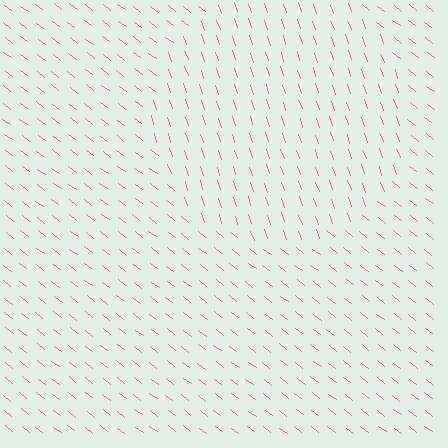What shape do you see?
I see a circle.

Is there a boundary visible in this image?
Yes, there is a texture boundary formed by a change in line orientation.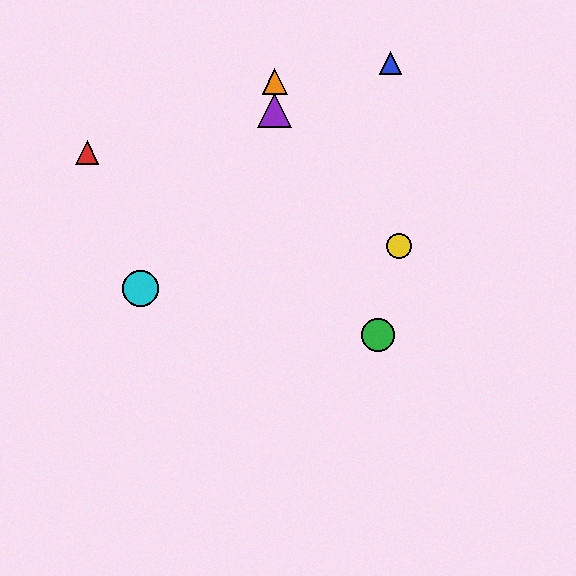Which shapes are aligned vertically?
The purple triangle, the orange triangle are aligned vertically.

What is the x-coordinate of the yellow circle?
The yellow circle is at x≈399.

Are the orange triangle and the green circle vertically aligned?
No, the orange triangle is at x≈275 and the green circle is at x≈378.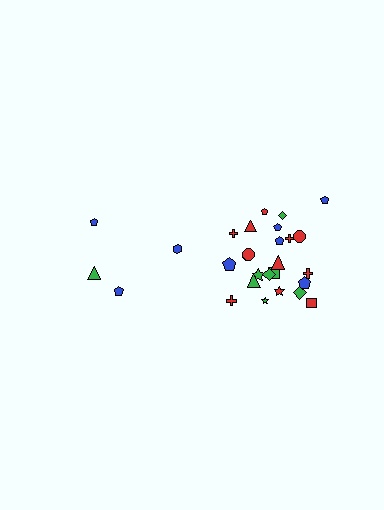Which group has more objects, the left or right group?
The right group.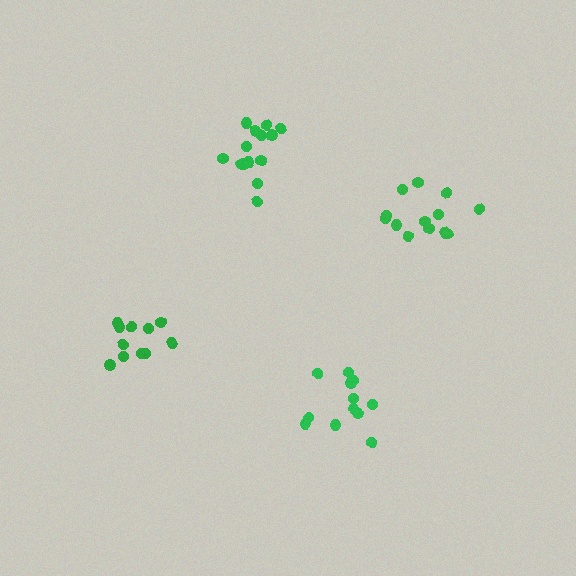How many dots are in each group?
Group 1: 13 dots, Group 2: 11 dots, Group 3: 14 dots, Group 4: 12 dots (50 total).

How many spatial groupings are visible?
There are 4 spatial groupings.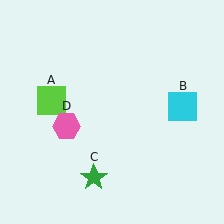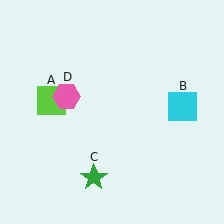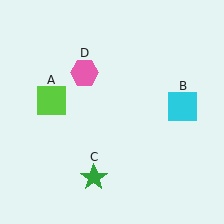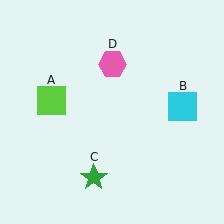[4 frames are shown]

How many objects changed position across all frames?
1 object changed position: pink hexagon (object D).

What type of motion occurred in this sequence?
The pink hexagon (object D) rotated clockwise around the center of the scene.